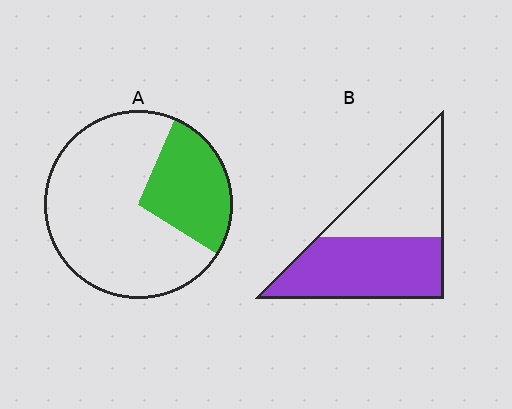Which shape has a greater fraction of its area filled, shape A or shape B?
Shape B.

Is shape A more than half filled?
No.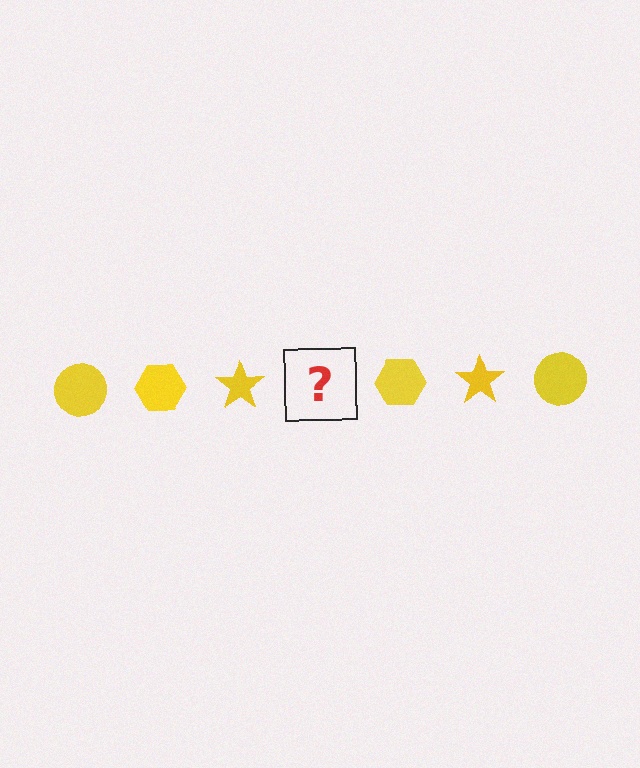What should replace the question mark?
The question mark should be replaced with a yellow circle.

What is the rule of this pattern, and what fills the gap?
The rule is that the pattern cycles through circle, hexagon, star shapes in yellow. The gap should be filled with a yellow circle.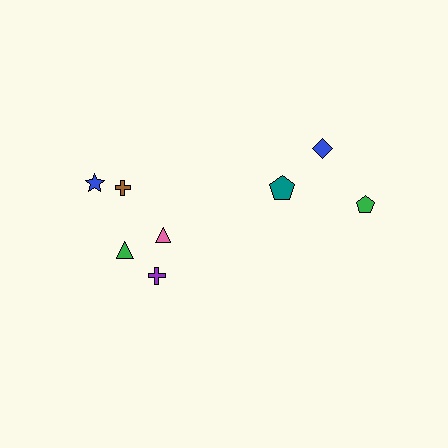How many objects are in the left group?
There are 5 objects.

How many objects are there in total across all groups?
There are 8 objects.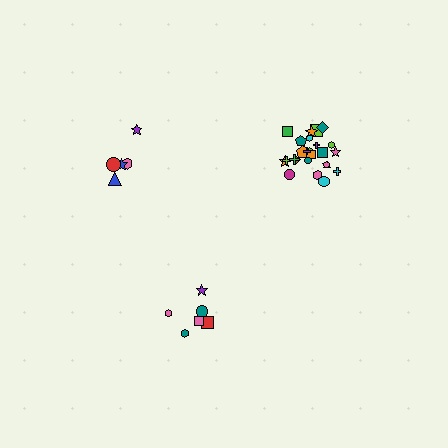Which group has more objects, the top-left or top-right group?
The top-right group.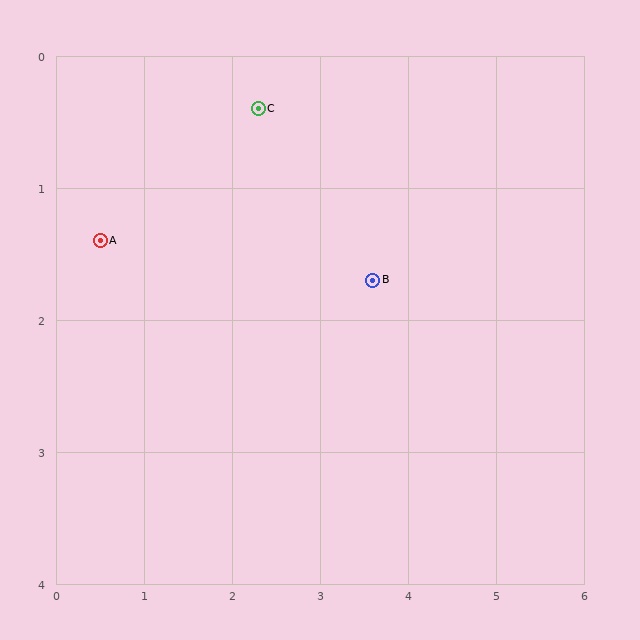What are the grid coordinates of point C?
Point C is at approximately (2.3, 0.4).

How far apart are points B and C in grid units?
Points B and C are about 1.8 grid units apart.